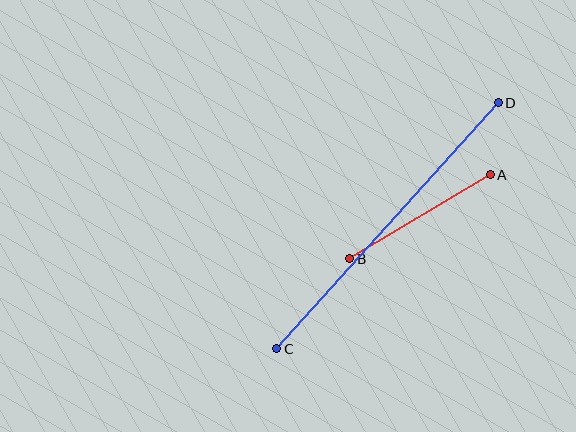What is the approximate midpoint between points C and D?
The midpoint is at approximately (387, 226) pixels.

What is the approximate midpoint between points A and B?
The midpoint is at approximately (420, 217) pixels.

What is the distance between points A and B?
The distance is approximately 164 pixels.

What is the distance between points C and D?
The distance is approximately 331 pixels.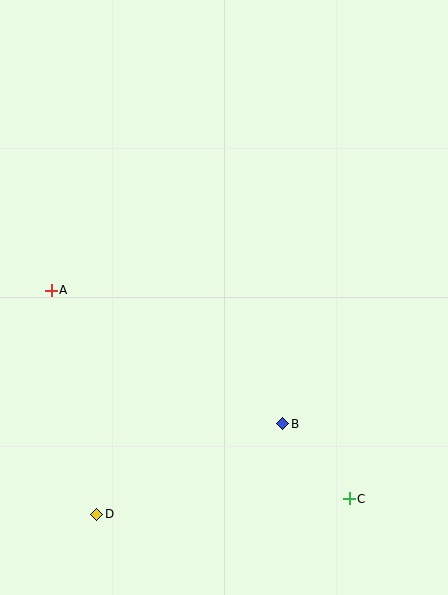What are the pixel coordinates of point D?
Point D is at (97, 514).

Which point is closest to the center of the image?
Point B at (283, 424) is closest to the center.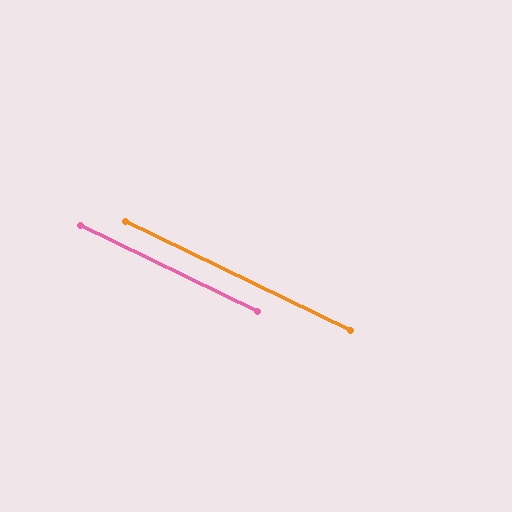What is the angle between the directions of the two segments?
Approximately 0 degrees.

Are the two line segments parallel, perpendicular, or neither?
Parallel — their directions differ by only 0.3°.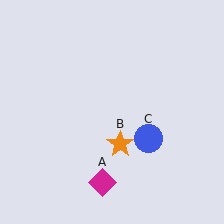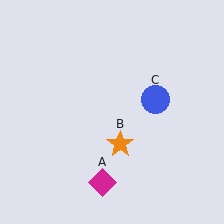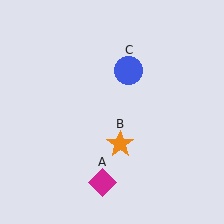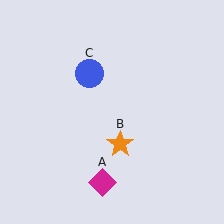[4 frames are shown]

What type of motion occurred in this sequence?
The blue circle (object C) rotated counterclockwise around the center of the scene.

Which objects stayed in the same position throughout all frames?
Magenta diamond (object A) and orange star (object B) remained stationary.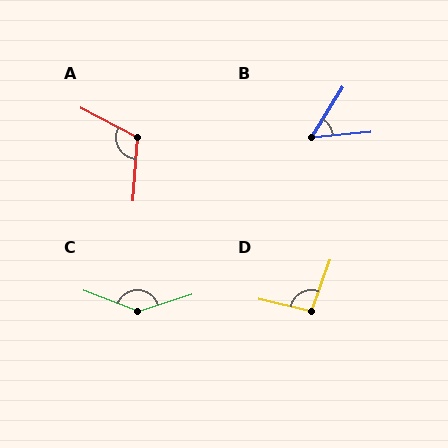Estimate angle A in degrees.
Approximately 113 degrees.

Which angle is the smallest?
B, at approximately 53 degrees.